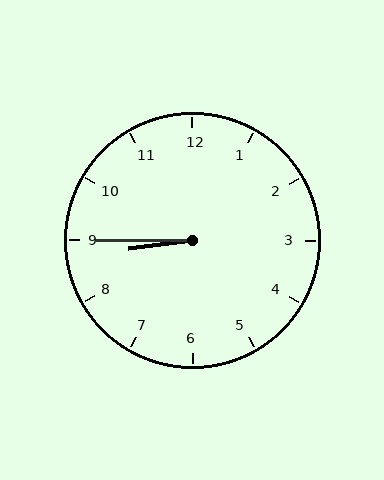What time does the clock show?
8:45.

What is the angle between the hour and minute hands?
Approximately 8 degrees.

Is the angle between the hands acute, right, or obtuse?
It is acute.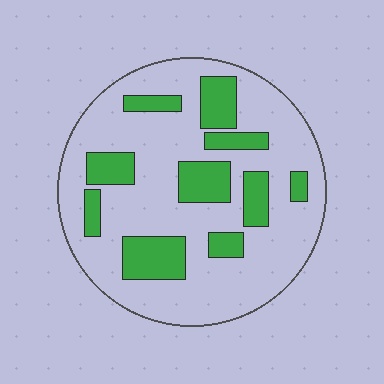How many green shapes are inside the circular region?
10.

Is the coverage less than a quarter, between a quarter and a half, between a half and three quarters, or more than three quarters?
Between a quarter and a half.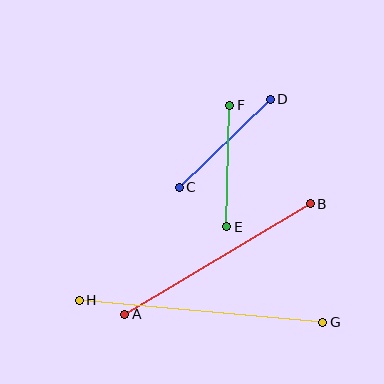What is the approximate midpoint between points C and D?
The midpoint is at approximately (225, 143) pixels.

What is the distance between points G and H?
The distance is approximately 245 pixels.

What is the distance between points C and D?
The distance is approximately 127 pixels.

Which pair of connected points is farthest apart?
Points G and H are farthest apart.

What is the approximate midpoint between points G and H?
The midpoint is at approximately (201, 311) pixels.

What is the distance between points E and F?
The distance is approximately 121 pixels.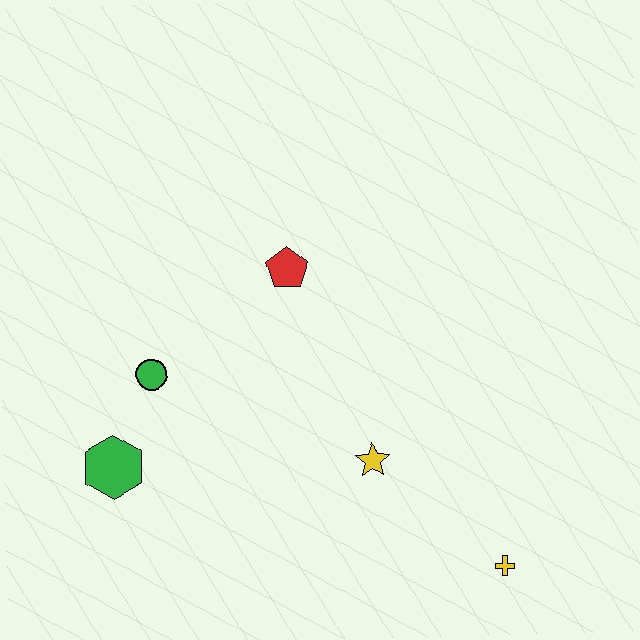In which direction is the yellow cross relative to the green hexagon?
The yellow cross is to the right of the green hexagon.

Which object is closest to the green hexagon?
The green circle is closest to the green hexagon.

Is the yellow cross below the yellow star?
Yes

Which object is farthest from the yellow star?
The green hexagon is farthest from the yellow star.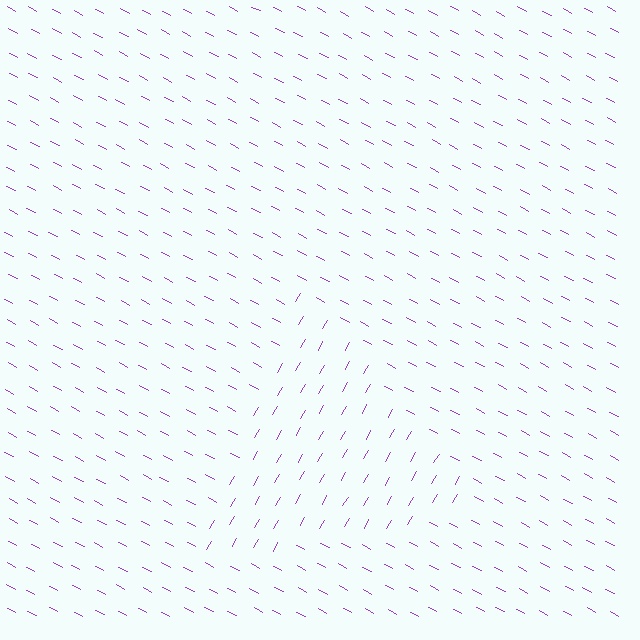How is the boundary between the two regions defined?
The boundary is defined purely by a change in line orientation (approximately 88 degrees difference). All lines are the same color and thickness.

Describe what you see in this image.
The image is filled with small purple line segments. A triangle region in the image has lines oriented differently from the surrounding lines, creating a visible texture boundary.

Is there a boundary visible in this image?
Yes, there is a texture boundary formed by a change in line orientation.